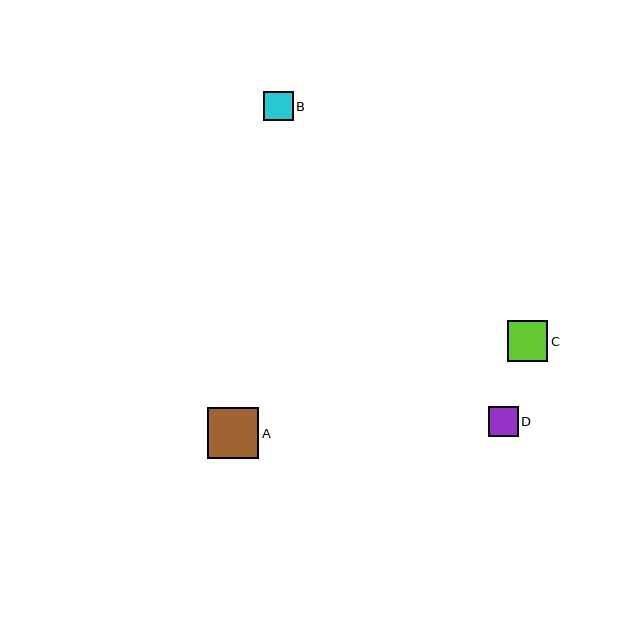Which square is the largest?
Square A is the largest with a size of approximately 51 pixels.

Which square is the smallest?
Square B is the smallest with a size of approximately 29 pixels.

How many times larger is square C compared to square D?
Square C is approximately 1.4 times the size of square D.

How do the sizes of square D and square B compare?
Square D and square B are approximately the same size.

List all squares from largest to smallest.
From largest to smallest: A, C, D, B.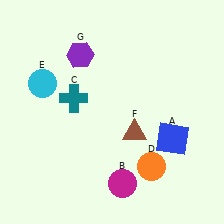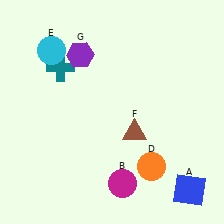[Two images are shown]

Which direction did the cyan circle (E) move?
The cyan circle (E) moved up.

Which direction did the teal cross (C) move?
The teal cross (C) moved up.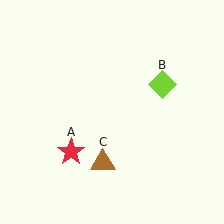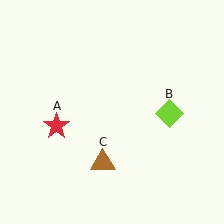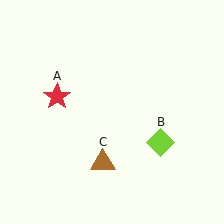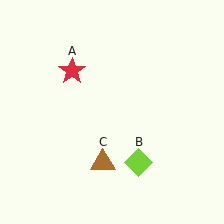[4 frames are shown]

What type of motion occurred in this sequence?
The red star (object A), lime diamond (object B) rotated clockwise around the center of the scene.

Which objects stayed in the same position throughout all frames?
Brown triangle (object C) remained stationary.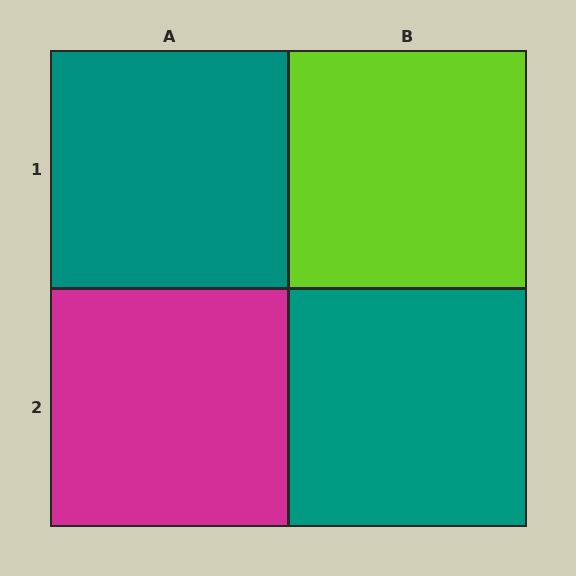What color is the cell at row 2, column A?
Magenta.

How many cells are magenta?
1 cell is magenta.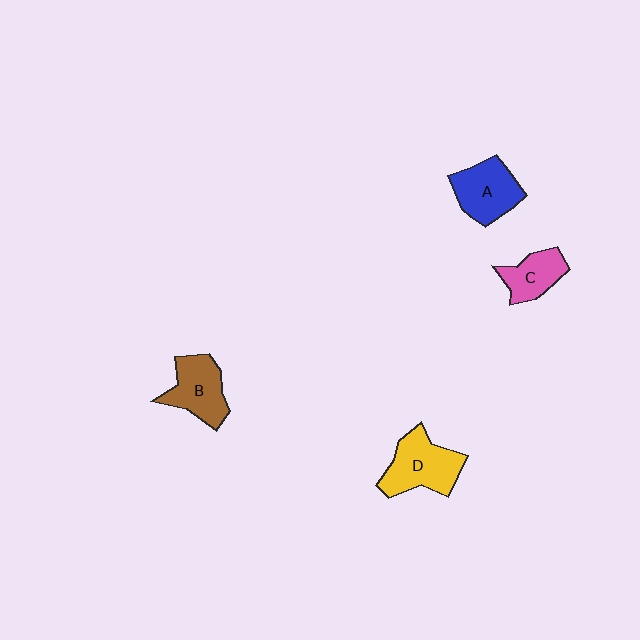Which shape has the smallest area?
Shape C (pink).